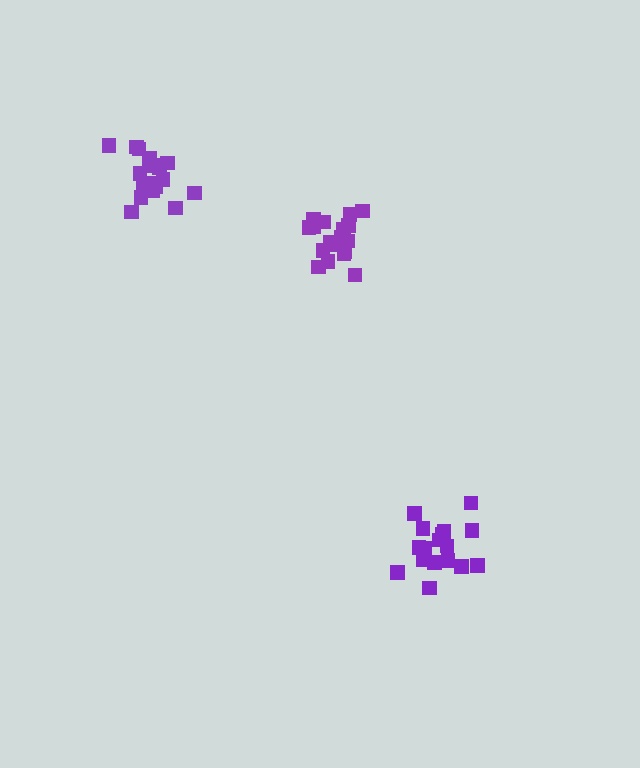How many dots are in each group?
Group 1: 19 dots, Group 2: 19 dots, Group 3: 18 dots (56 total).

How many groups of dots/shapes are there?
There are 3 groups.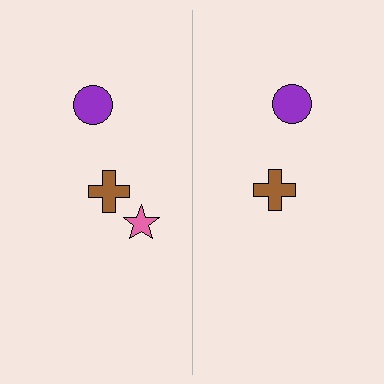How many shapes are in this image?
There are 5 shapes in this image.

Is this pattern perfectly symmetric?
No, the pattern is not perfectly symmetric. A pink star is missing from the right side.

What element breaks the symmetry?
A pink star is missing from the right side.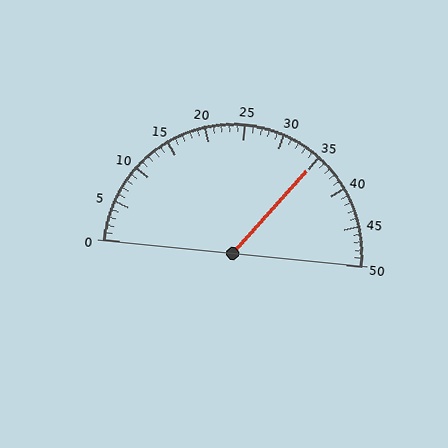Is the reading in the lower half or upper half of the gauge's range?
The reading is in the upper half of the range (0 to 50).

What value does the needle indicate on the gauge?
The needle indicates approximately 35.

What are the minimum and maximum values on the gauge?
The gauge ranges from 0 to 50.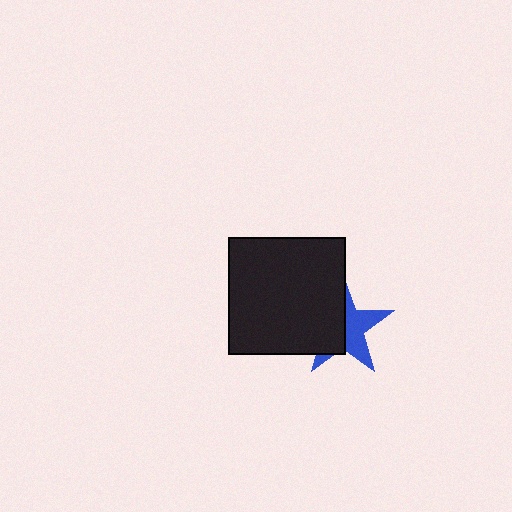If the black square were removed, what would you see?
You would see the complete blue star.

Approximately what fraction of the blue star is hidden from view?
Roughly 51% of the blue star is hidden behind the black square.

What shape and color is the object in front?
The object in front is a black square.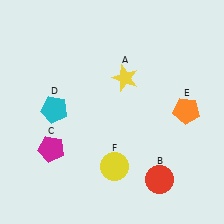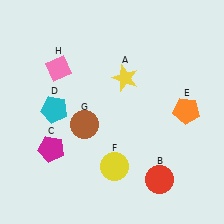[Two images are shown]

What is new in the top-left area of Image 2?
A pink diamond (H) was added in the top-left area of Image 2.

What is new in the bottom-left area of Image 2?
A brown circle (G) was added in the bottom-left area of Image 2.